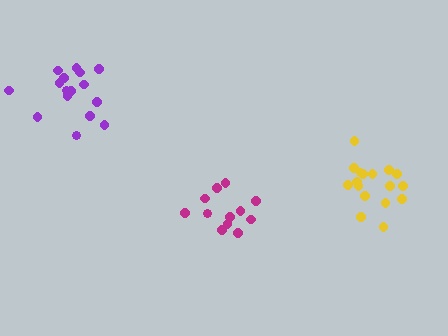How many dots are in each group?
Group 1: 13 dots, Group 2: 17 dots, Group 3: 16 dots (46 total).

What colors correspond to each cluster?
The clusters are colored: magenta, yellow, purple.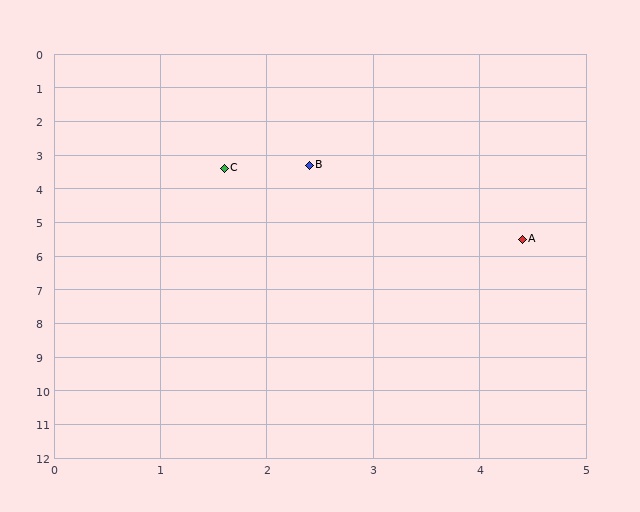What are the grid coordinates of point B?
Point B is at approximately (2.4, 3.3).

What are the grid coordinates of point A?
Point A is at approximately (4.4, 5.5).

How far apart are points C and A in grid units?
Points C and A are about 3.5 grid units apart.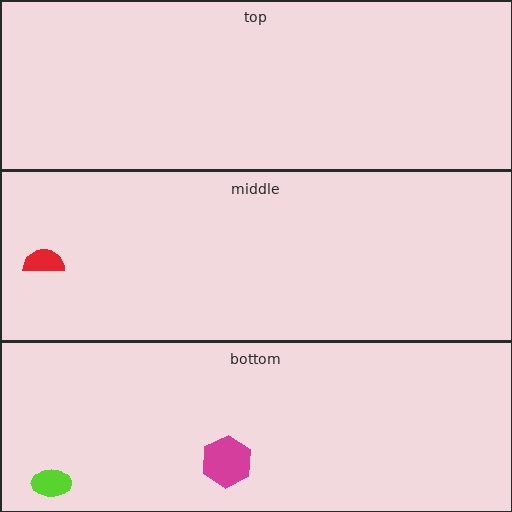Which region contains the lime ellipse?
The bottom region.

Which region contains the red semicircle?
The middle region.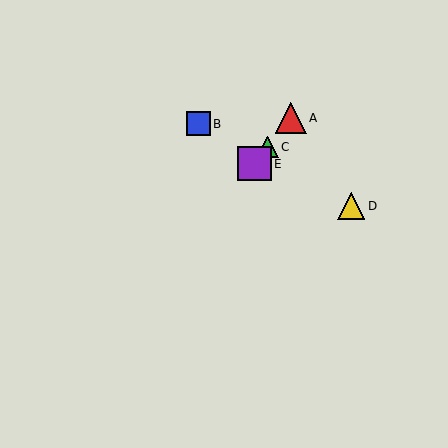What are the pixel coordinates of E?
Object E is at (254, 164).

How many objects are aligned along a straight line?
3 objects (A, C, E) are aligned along a straight line.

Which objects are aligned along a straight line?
Objects A, C, E are aligned along a straight line.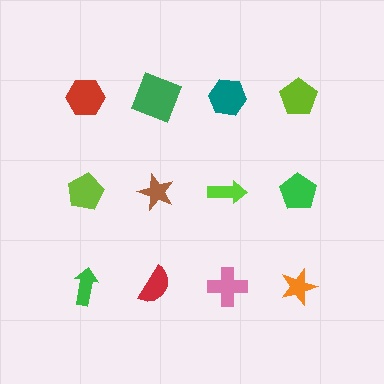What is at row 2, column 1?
A lime pentagon.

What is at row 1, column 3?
A teal hexagon.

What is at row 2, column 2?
A brown star.